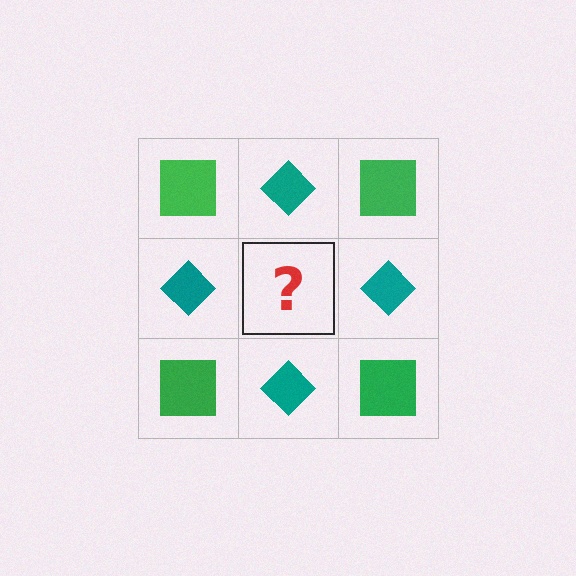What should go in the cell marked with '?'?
The missing cell should contain a green square.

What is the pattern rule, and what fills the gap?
The rule is that it alternates green square and teal diamond in a checkerboard pattern. The gap should be filled with a green square.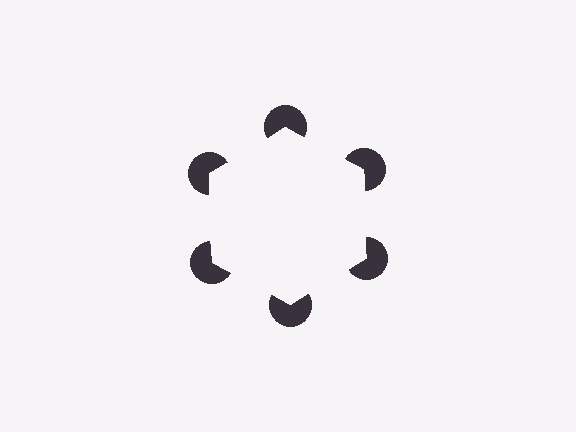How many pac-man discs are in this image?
There are 6 — one at each vertex of the illusory hexagon.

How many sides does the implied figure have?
6 sides.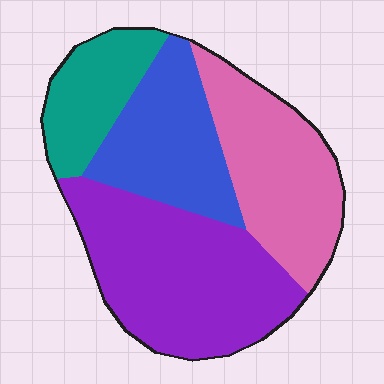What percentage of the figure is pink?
Pink takes up about one quarter (1/4) of the figure.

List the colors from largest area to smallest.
From largest to smallest: purple, pink, blue, teal.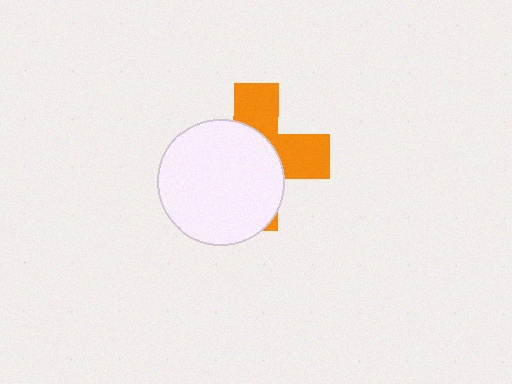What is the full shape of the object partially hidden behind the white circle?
The partially hidden object is an orange cross.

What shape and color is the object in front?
The object in front is a white circle.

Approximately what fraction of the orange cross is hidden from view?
Roughly 60% of the orange cross is hidden behind the white circle.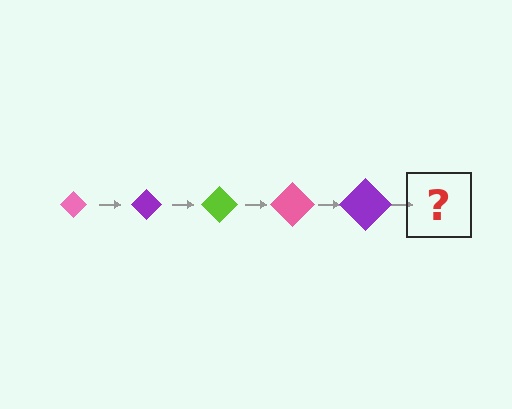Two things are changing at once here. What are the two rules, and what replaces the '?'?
The two rules are that the diamond grows larger each step and the color cycles through pink, purple, and lime. The '?' should be a lime diamond, larger than the previous one.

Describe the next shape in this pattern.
It should be a lime diamond, larger than the previous one.